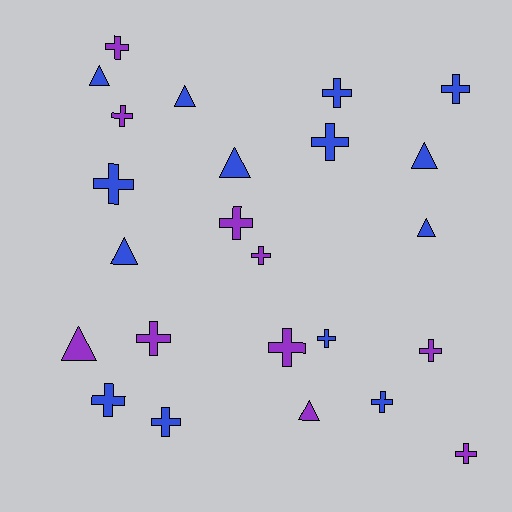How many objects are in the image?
There are 24 objects.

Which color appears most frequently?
Blue, with 14 objects.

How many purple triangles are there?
There are 2 purple triangles.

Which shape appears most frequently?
Cross, with 16 objects.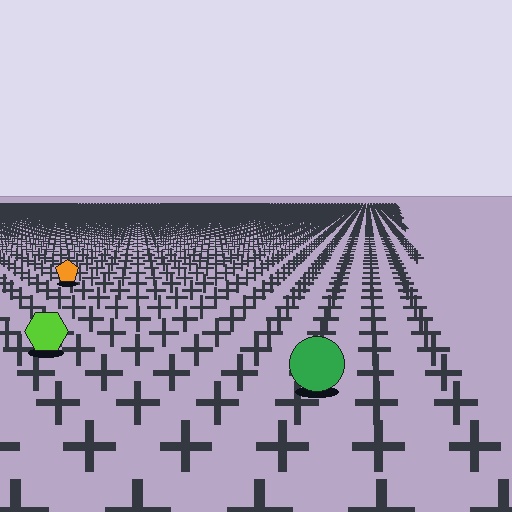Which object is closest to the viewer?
The green circle is closest. The texture marks near it are larger and more spread out.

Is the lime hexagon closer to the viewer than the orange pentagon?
Yes. The lime hexagon is closer — you can tell from the texture gradient: the ground texture is coarser near it.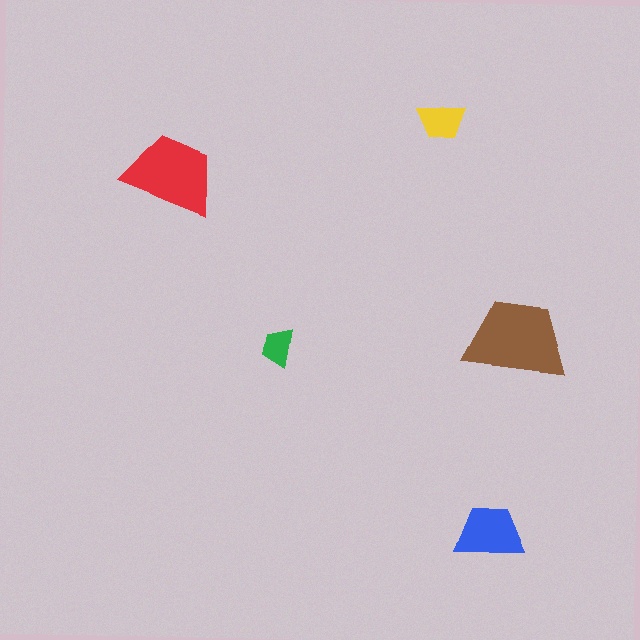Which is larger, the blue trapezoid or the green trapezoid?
The blue one.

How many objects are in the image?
There are 5 objects in the image.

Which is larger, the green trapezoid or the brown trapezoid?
The brown one.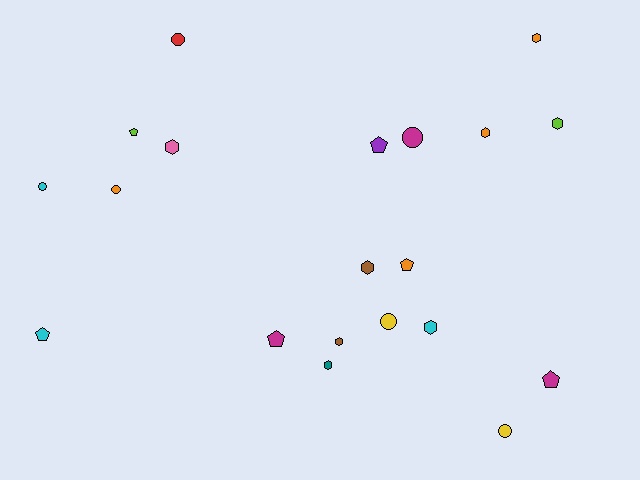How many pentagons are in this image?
There are 6 pentagons.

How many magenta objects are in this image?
There are 3 magenta objects.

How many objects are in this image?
There are 20 objects.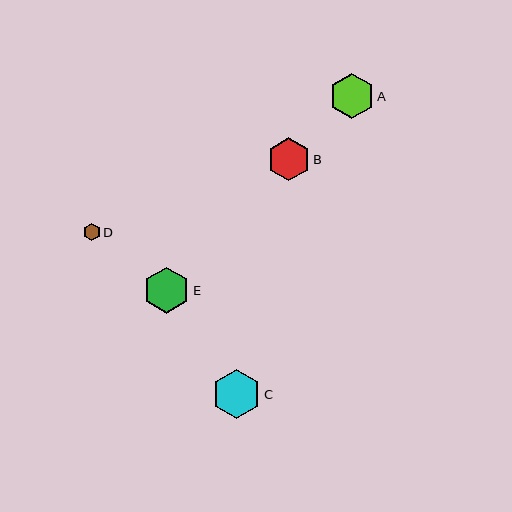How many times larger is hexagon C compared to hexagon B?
Hexagon C is approximately 1.1 times the size of hexagon B.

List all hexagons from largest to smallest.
From largest to smallest: C, E, A, B, D.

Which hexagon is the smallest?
Hexagon D is the smallest with a size of approximately 17 pixels.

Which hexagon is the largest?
Hexagon C is the largest with a size of approximately 49 pixels.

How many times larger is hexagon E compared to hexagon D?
Hexagon E is approximately 2.7 times the size of hexagon D.